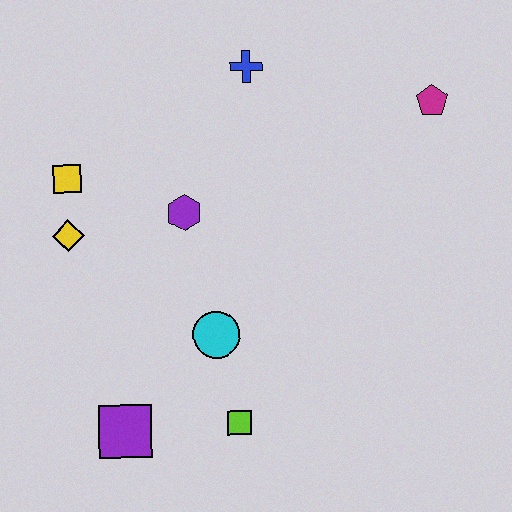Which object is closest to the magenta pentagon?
The blue cross is closest to the magenta pentagon.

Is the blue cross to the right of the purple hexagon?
Yes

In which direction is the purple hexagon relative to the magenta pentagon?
The purple hexagon is to the left of the magenta pentagon.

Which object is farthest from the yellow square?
The magenta pentagon is farthest from the yellow square.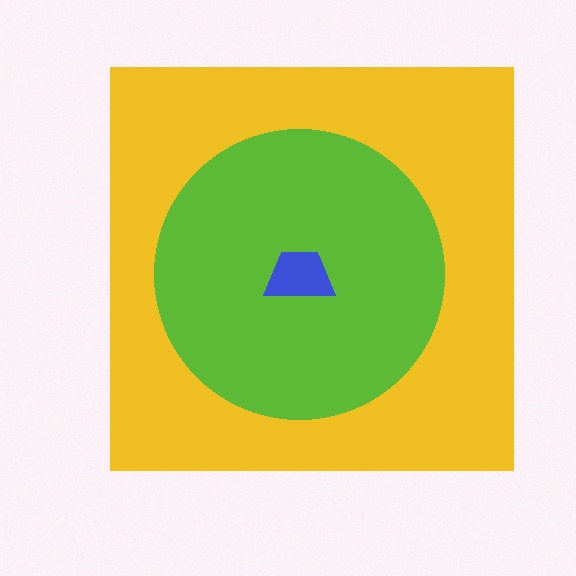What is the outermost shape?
The yellow square.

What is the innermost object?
The blue trapezoid.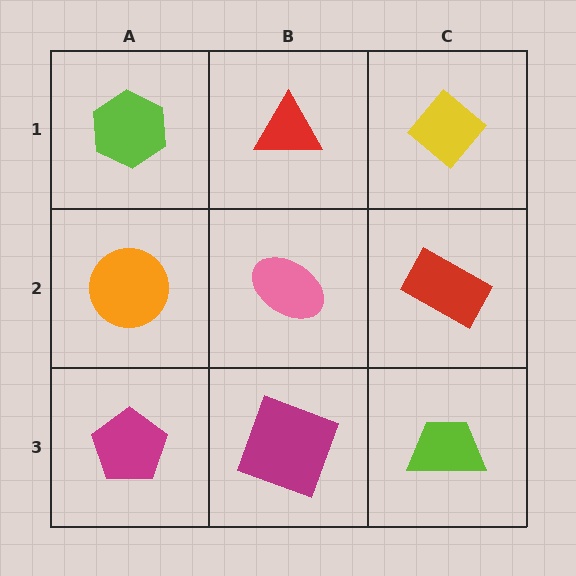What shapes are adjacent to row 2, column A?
A lime hexagon (row 1, column A), a magenta pentagon (row 3, column A), a pink ellipse (row 2, column B).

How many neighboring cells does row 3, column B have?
3.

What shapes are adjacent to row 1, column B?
A pink ellipse (row 2, column B), a lime hexagon (row 1, column A), a yellow diamond (row 1, column C).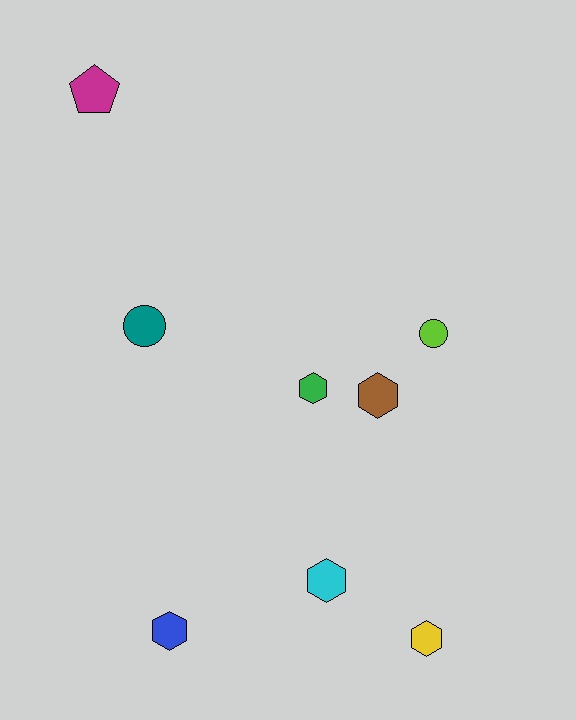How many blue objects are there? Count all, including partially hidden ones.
There is 1 blue object.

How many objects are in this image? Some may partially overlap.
There are 8 objects.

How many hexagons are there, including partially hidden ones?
There are 5 hexagons.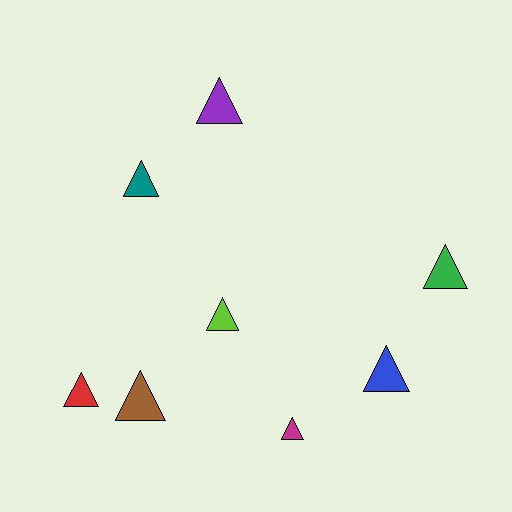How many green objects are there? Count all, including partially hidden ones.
There is 1 green object.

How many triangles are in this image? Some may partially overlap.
There are 8 triangles.